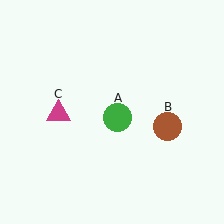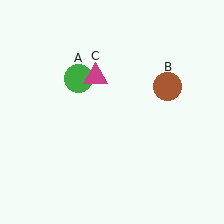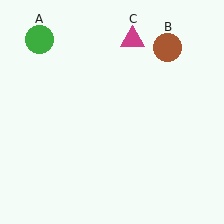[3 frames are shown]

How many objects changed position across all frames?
3 objects changed position: green circle (object A), brown circle (object B), magenta triangle (object C).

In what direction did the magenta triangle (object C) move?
The magenta triangle (object C) moved up and to the right.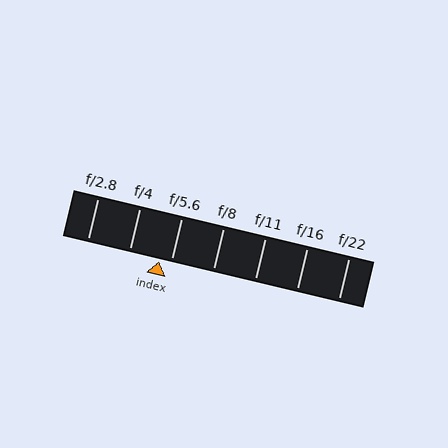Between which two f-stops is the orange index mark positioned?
The index mark is between f/4 and f/5.6.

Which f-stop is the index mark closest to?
The index mark is closest to f/5.6.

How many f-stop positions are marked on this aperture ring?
There are 7 f-stop positions marked.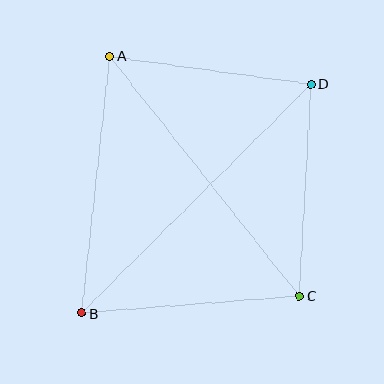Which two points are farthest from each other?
Points B and D are farthest from each other.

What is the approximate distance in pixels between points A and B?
The distance between A and B is approximately 258 pixels.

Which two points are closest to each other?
Points A and D are closest to each other.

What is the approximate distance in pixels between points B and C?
The distance between B and C is approximately 218 pixels.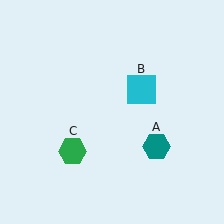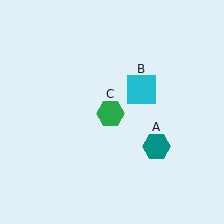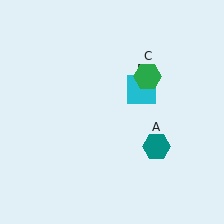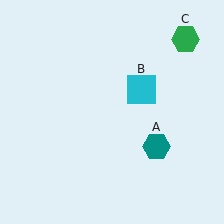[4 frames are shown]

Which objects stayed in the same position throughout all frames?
Teal hexagon (object A) and cyan square (object B) remained stationary.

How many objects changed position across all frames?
1 object changed position: green hexagon (object C).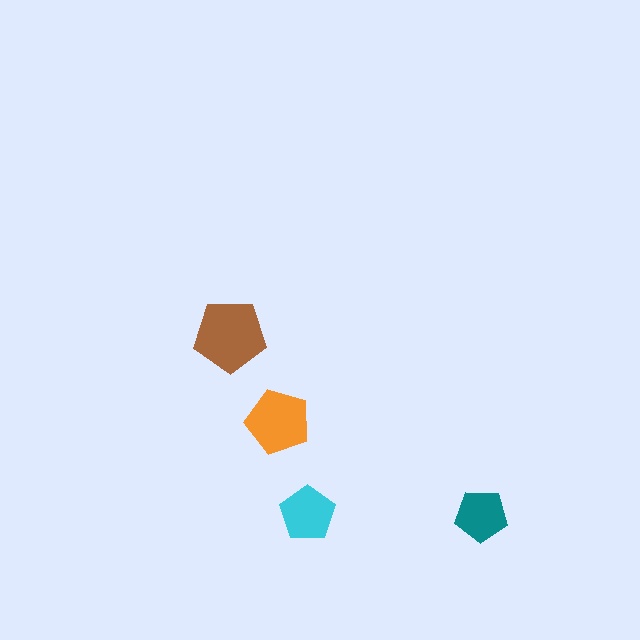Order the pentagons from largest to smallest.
the brown one, the orange one, the cyan one, the teal one.